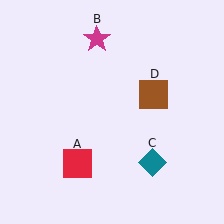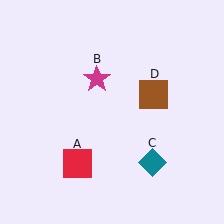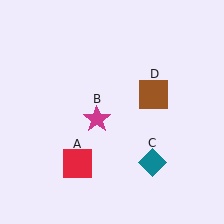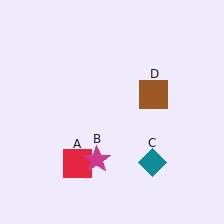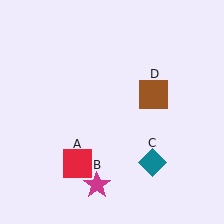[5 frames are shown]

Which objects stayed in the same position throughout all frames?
Red square (object A) and teal diamond (object C) and brown square (object D) remained stationary.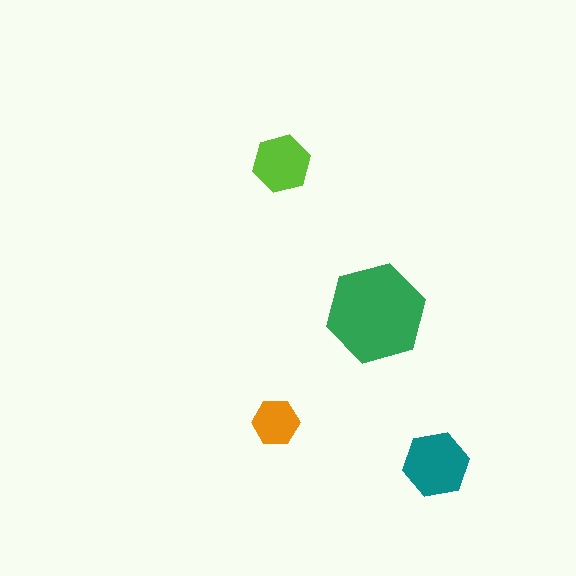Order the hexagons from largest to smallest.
the green one, the teal one, the lime one, the orange one.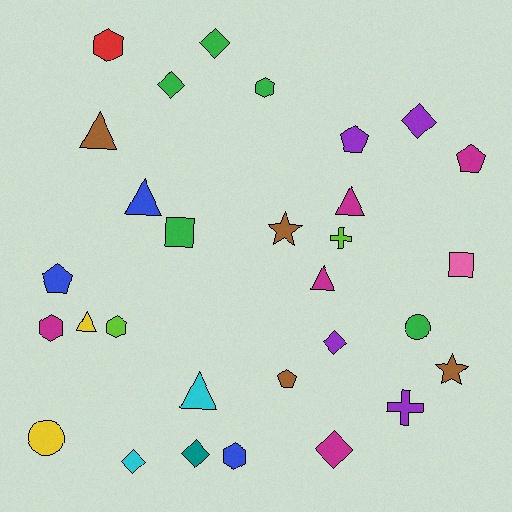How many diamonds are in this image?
There are 7 diamonds.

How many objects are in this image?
There are 30 objects.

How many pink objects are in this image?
There is 1 pink object.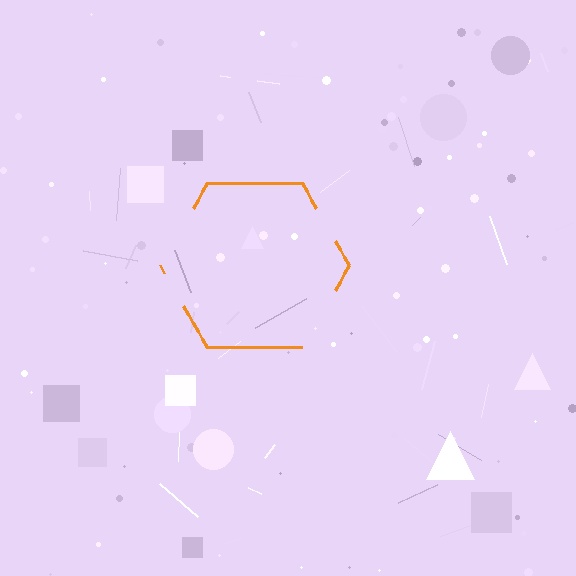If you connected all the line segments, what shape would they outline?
They would outline a hexagon.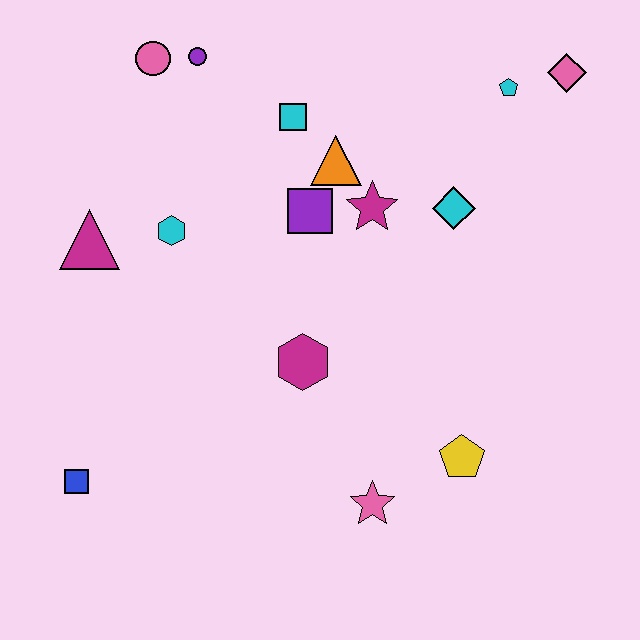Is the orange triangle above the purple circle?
No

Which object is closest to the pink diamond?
The cyan pentagon is closest to the pink diamond.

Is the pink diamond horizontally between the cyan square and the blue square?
No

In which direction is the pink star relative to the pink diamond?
The pink star is below the pink diamond.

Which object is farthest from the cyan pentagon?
The blue square is farthest from the cyan pentagon.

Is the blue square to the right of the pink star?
No